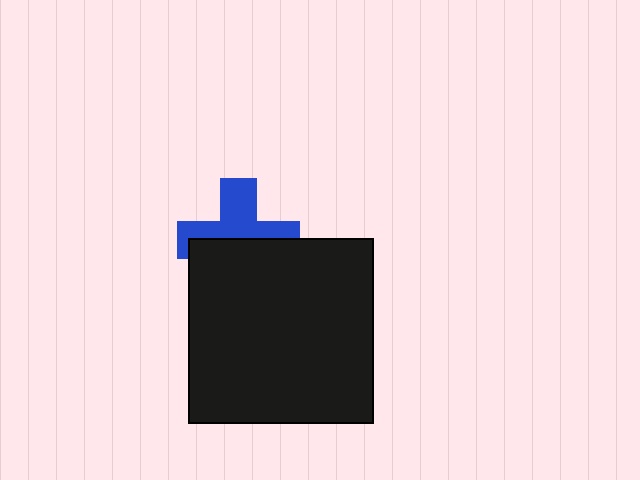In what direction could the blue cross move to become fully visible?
The blue cross could move up. That would shift it out from behind the black square entirely.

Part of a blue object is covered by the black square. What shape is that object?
It is a cross.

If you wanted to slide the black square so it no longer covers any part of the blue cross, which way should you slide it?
Slide it down — that is the most direct way to separate the two shapes.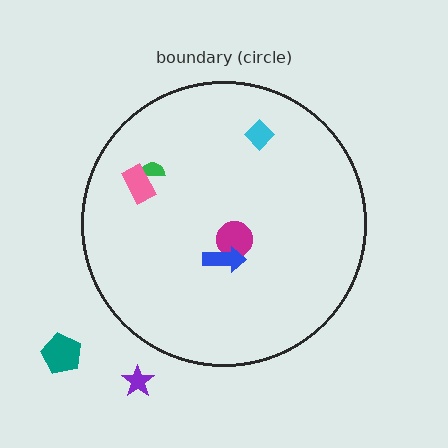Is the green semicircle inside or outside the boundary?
Inside.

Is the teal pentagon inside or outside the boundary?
Outside.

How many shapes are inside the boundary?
5 inside, 2 outside.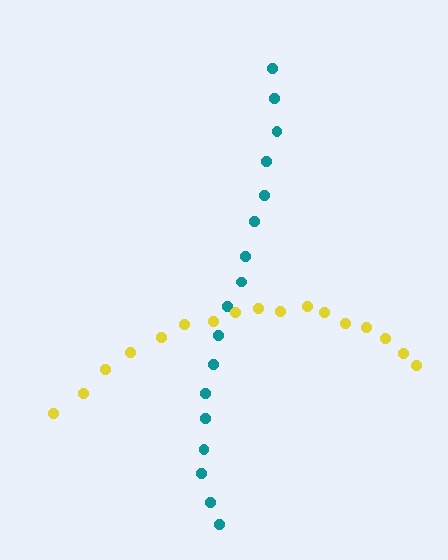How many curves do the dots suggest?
There are 2 distinct paths.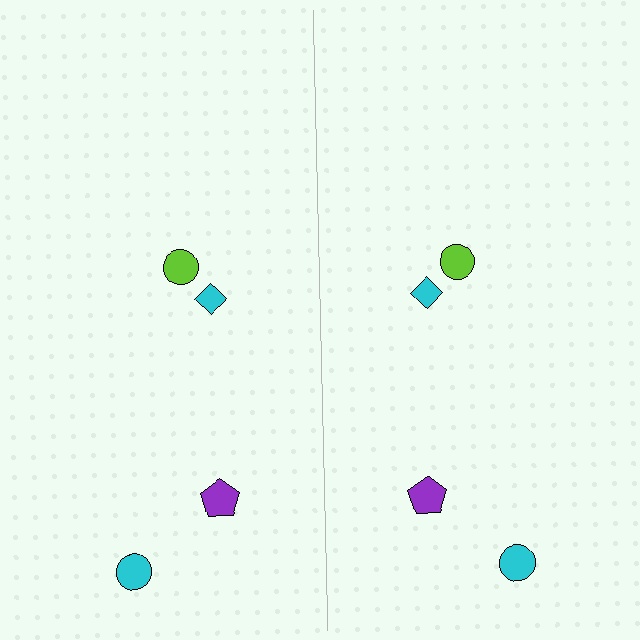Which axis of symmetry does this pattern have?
The pattern has a vertical axis of symmetry running through the center of the image.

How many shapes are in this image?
There are 8 shapes in this image.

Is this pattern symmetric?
Yes, this pattern has bilateral (reflection) symmetry.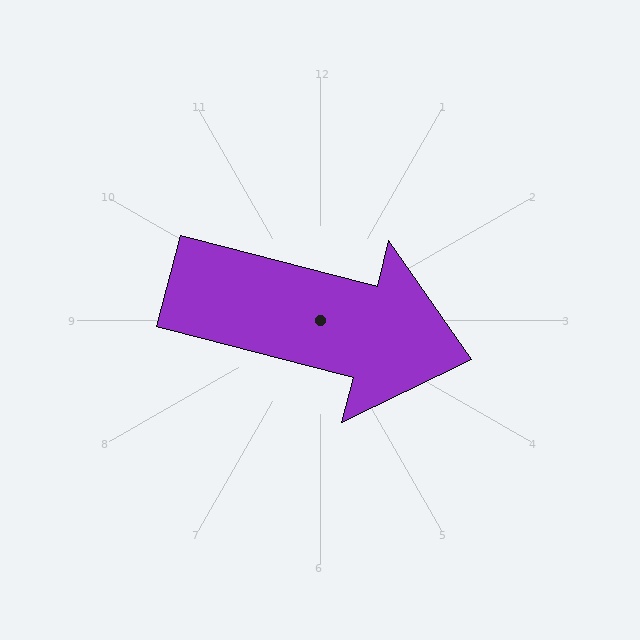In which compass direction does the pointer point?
East.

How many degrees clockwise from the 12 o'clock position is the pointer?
Approximately 105 degrees.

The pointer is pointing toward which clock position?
Roughly 3 o'clock.